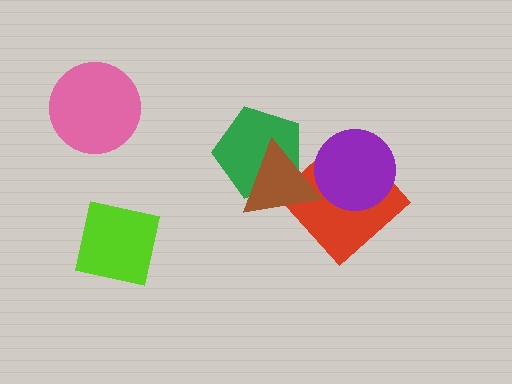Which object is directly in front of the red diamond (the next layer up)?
The purple circle is directly in front of the red diamond.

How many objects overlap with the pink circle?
0 objects overlap with the pink circle.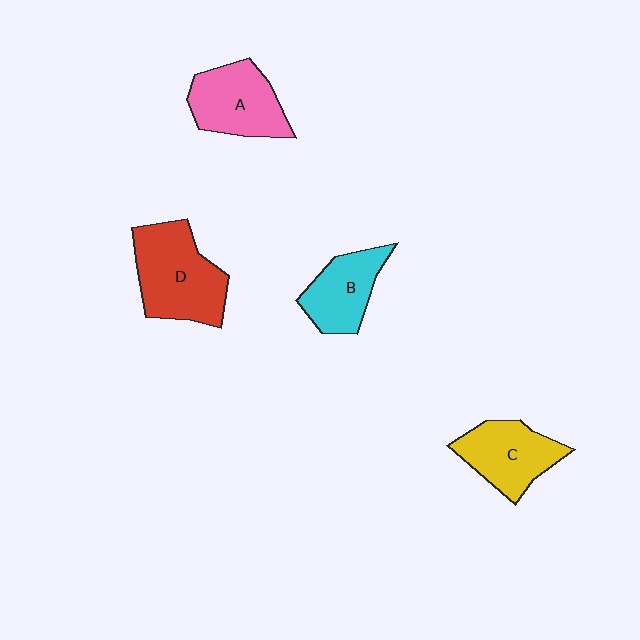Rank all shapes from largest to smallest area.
From largest to smallest: D (red), A (pink), C (yellow), B (cyan).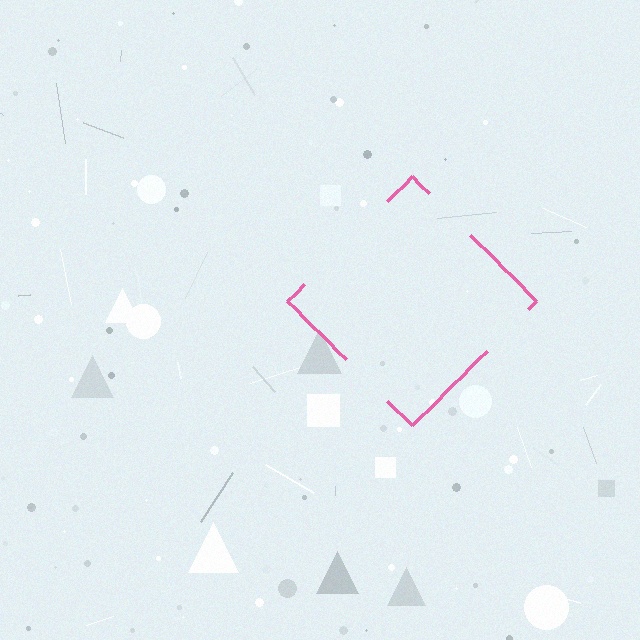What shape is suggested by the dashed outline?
The dashed outline suggests a diamond.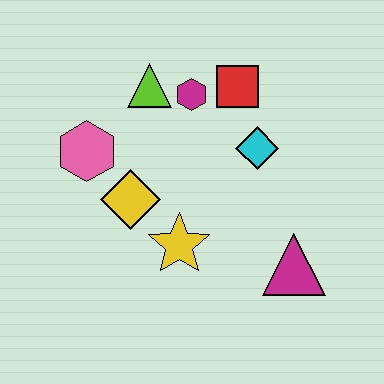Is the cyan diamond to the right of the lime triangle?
Yes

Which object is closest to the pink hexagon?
The yellow diamond is closest to the pink hexagon.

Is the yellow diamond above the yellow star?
Yes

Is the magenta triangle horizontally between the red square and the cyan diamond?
No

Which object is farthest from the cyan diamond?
The pink hexagon is farthest from the cyan diamond.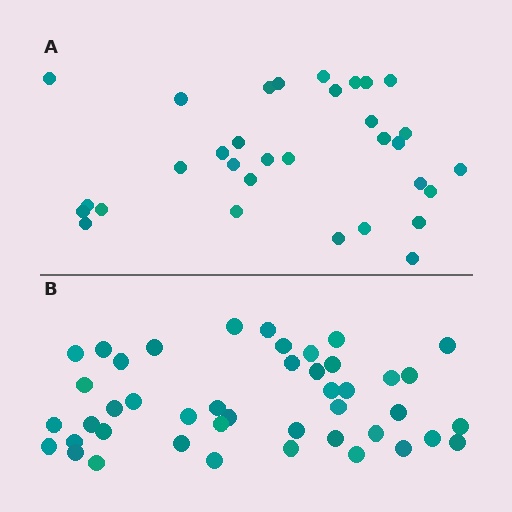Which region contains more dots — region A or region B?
Region B (the bottom region) has more dots.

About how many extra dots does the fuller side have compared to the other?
Region B has roughly 12 or so more dots than region A.